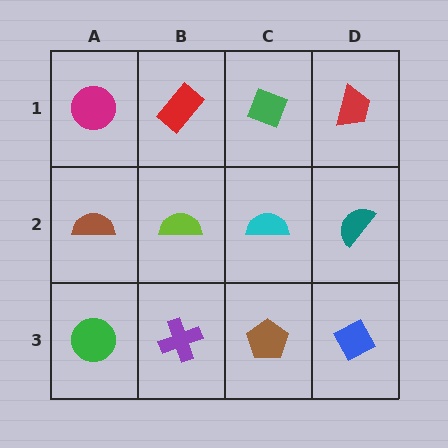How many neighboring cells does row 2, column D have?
3.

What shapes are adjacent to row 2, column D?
A red trapezoid (row 1, column D), a blue diamond (row 3, column D), a cyan semicircle (row 2, column C).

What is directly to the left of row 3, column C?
A purple cross.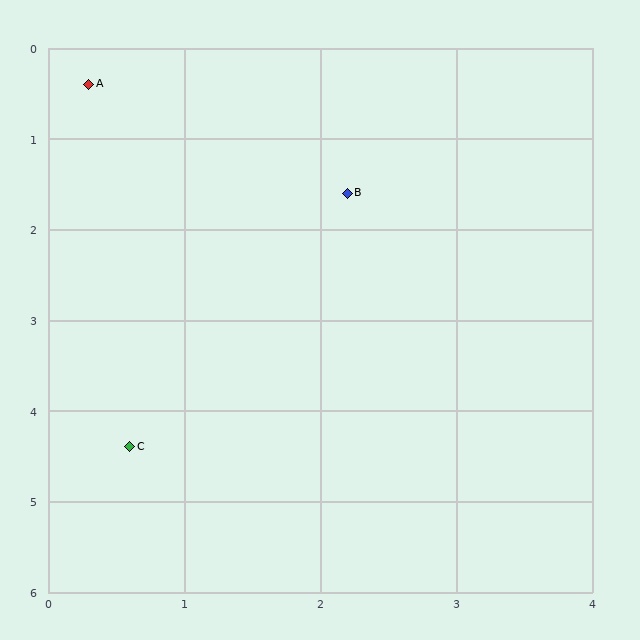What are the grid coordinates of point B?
Point B is at approximately (2.2, 1.6).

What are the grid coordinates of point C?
Point C is at approximately (0.6, 4.4).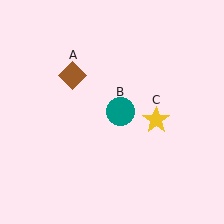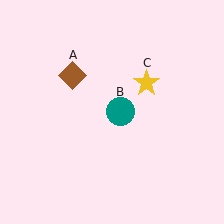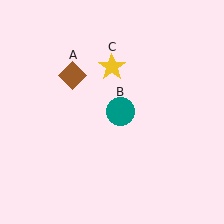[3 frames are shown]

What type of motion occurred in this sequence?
The yellow star (object C) rotated counterclockwise around the center of the scene.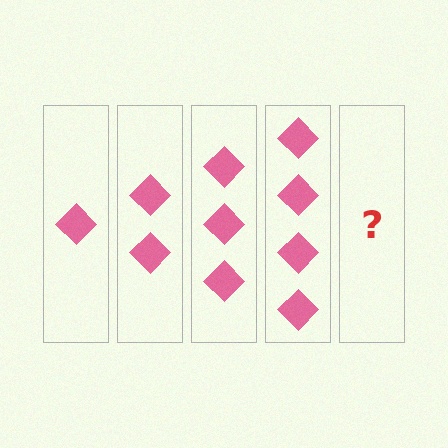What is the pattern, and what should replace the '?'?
The pattern is that each step adds one more diamond. The '?' should be 5 diamonds.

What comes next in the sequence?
The next element should be 5 diamonds.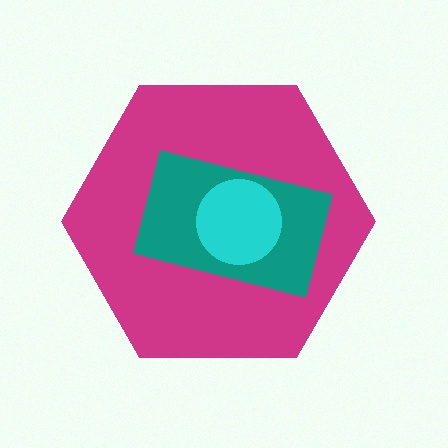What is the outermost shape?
The magenta hexagon.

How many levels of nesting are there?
3.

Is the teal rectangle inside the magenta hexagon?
Yes.